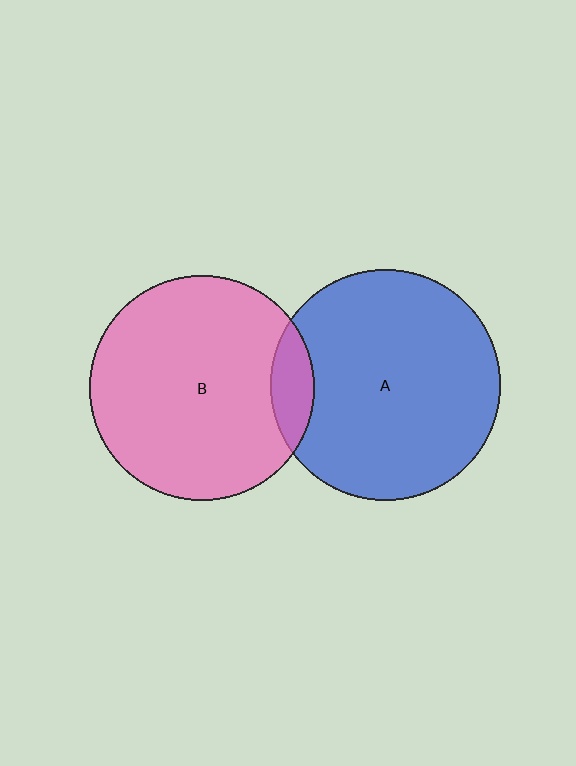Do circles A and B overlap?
Yes.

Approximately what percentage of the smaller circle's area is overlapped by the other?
Approximately 10%.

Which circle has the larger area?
Circle A (blue).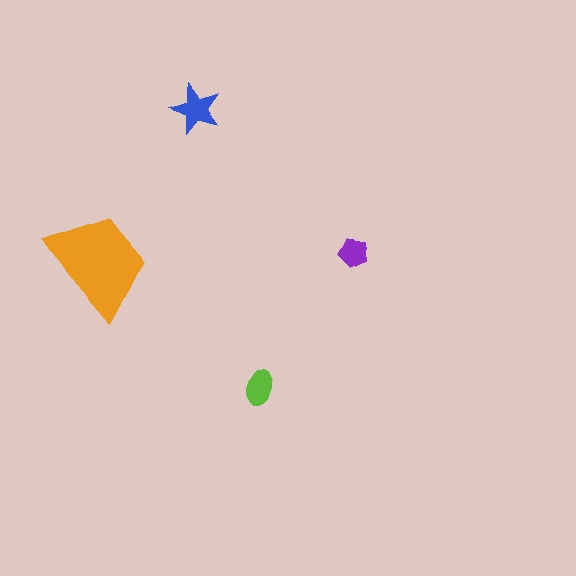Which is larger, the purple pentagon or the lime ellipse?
The lime ellipse.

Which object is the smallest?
The purple pentagon.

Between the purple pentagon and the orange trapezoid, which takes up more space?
The orange trapezoid.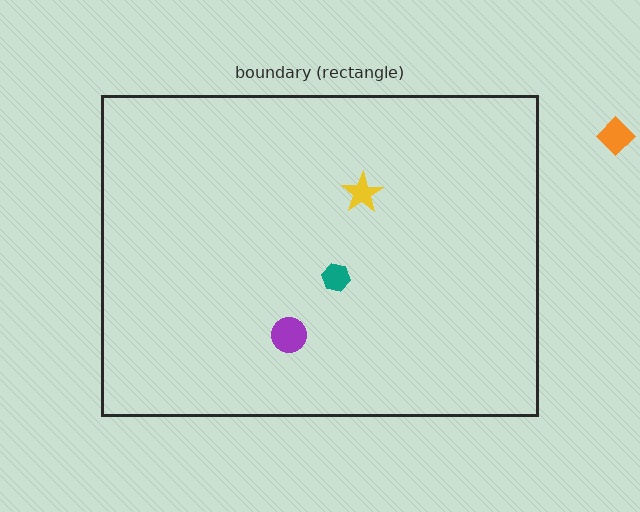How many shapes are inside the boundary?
3 inside, 1 outside.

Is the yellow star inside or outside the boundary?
Inside.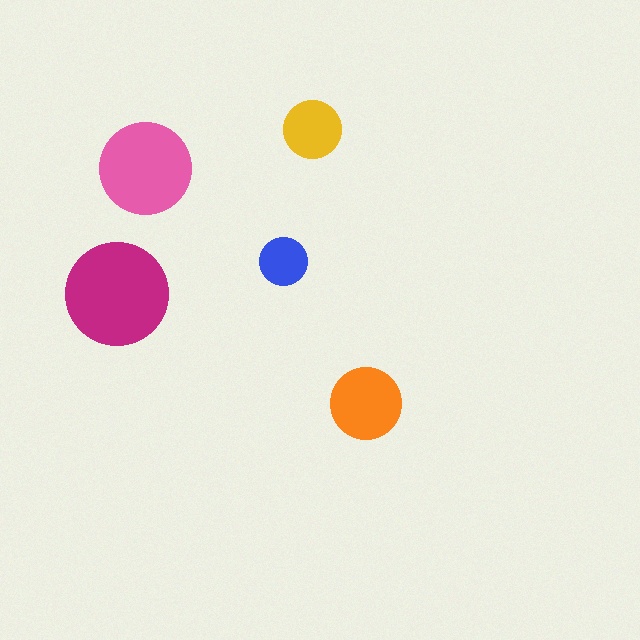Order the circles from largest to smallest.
the magenta one, the pink one, the orange one, the yellow one, the blue one.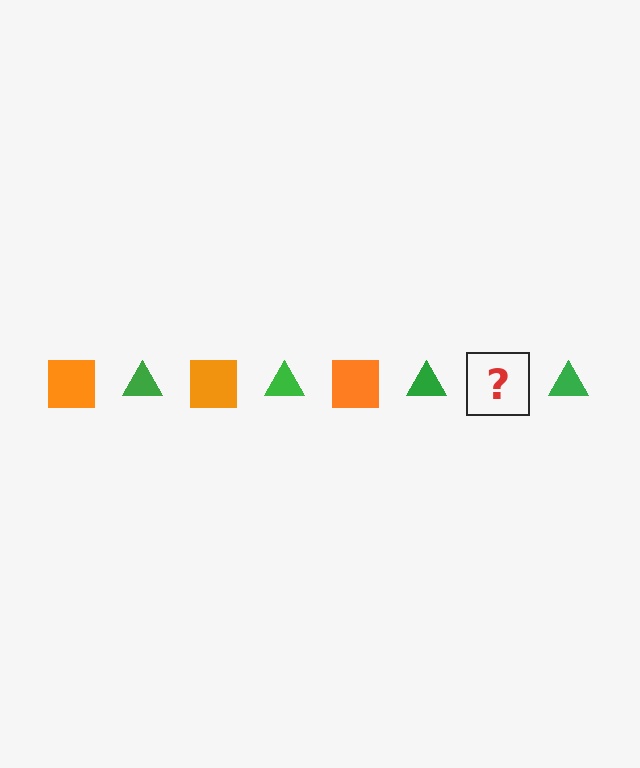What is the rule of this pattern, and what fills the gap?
The rule is that the pattern alternates between orange square and green triangle. The gap should be filled with an orange square.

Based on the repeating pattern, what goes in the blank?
The blank should be an orange square.